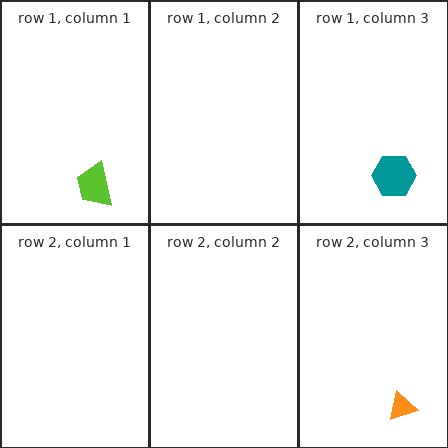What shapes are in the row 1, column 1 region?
The lime trapezoid.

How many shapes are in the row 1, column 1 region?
1.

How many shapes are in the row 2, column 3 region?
1.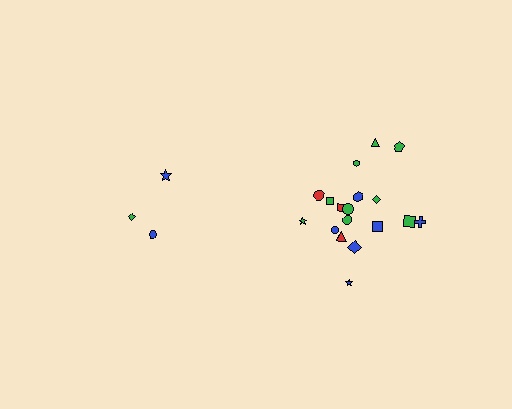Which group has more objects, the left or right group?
The right group.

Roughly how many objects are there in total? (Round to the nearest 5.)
Roughly 20 objects in total.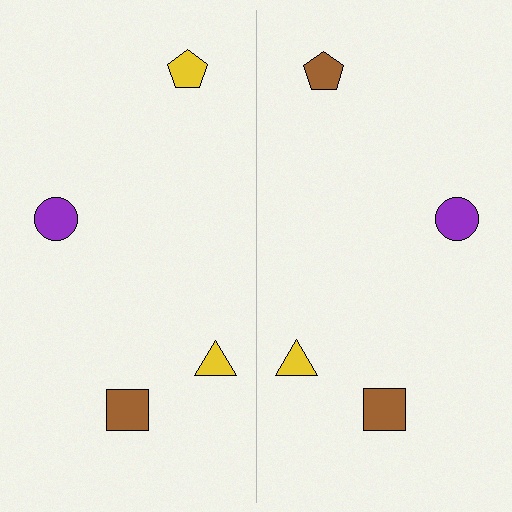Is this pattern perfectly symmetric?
No, the pattern is not perfectly symmetric. The brown pentagon on the right side breaks the symmetry — its mirror counterpart is yellow.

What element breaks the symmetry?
The brown pentagon on the right side breaks the symmetry — its mirror counterpart is yellow.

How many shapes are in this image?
There are 8 shapes in this image.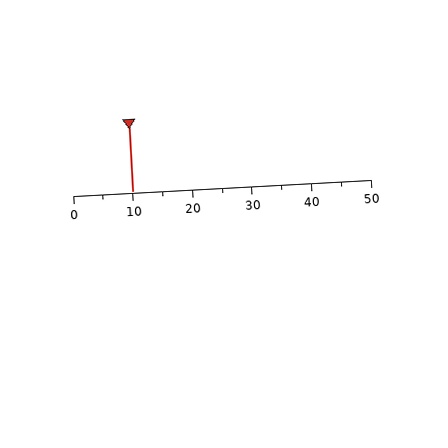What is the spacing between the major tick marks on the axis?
The major ticks are spaced 10 apart.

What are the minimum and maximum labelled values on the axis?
The axis runs from 0 to 50.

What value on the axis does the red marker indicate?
The marker indicates approximately 10.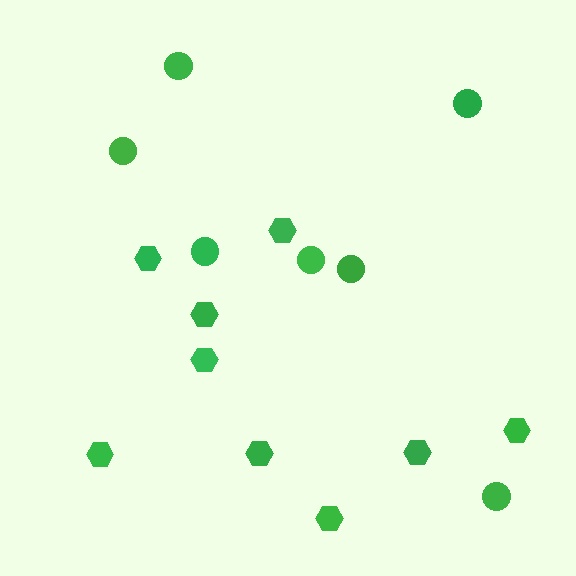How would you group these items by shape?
There are 2 groups: one group of hexagons (9) and one group of circles (7).